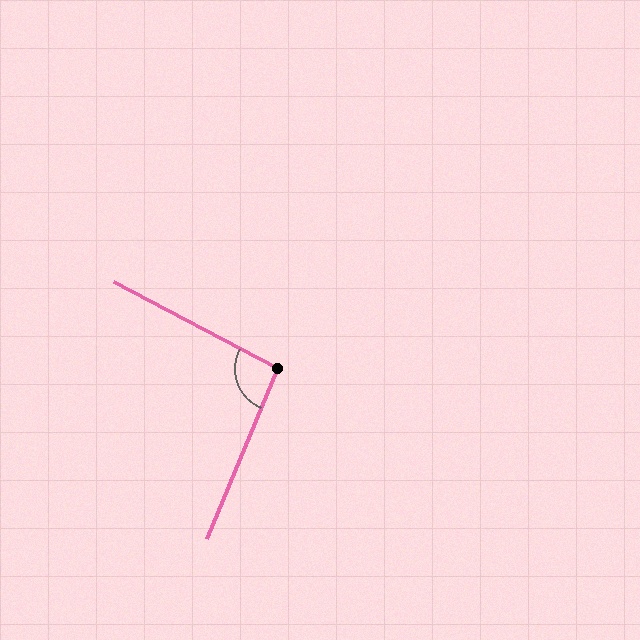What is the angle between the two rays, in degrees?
Approximately 96 degrees.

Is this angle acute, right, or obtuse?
It is obtuse.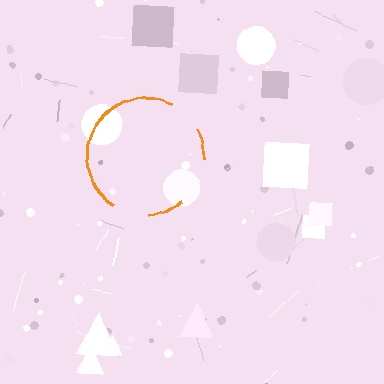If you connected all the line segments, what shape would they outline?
They would outline a circle.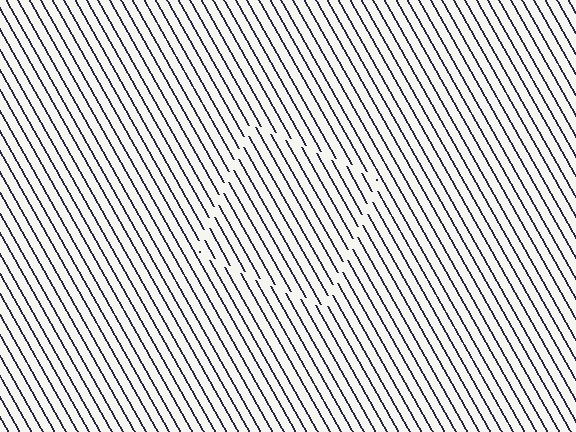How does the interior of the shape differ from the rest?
The interior of the shape contains the same grating, shifted by half a period — the contour is defined by the phase discontinuity where line-ends from the inner and outer gratings abut.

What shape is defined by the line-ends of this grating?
An illusory square. The interior of the shape contains the same grating, shifted by half a period — the contour is defined by the phase discontinuity where line-ends from the inner and outer gratings abut.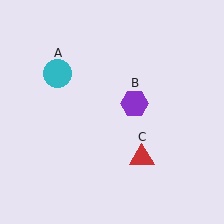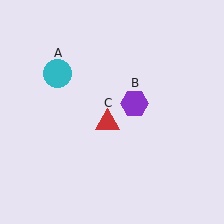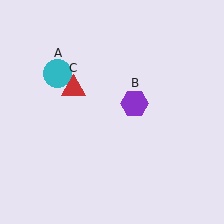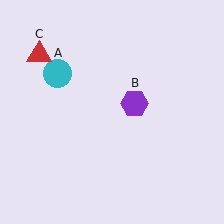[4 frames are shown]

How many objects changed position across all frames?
1 object changed position: red triangle (object C).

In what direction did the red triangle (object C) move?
The red triangle (object C) moved up and to the left.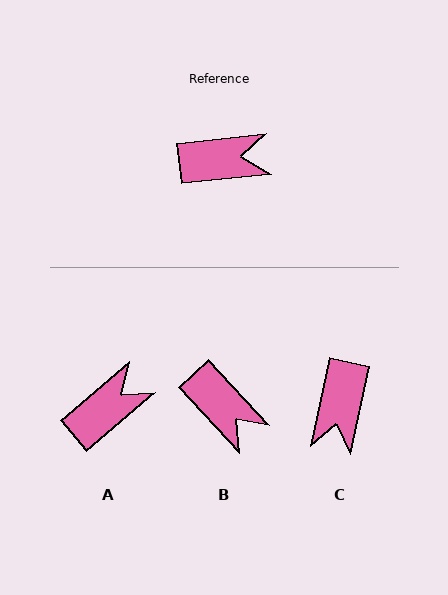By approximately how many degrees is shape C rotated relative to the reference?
Approximately 109 degrees clockwise.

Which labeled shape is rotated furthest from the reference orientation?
C, about 109 degrees away.